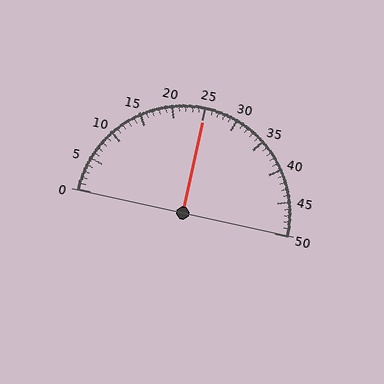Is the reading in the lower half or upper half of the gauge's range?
The reading is in the upper half of the range (0 to 50).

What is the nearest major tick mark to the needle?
The nearest major tick mark is 25.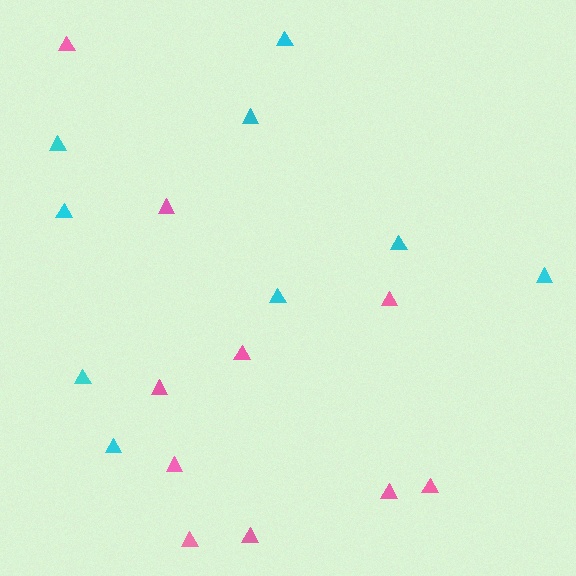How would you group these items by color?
There are 2 groups: one group of cyan triangles (9) and one group of pink triangles (10).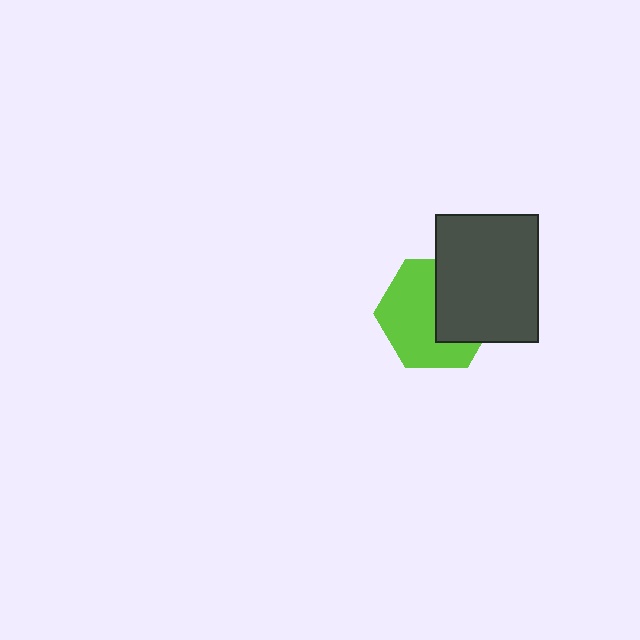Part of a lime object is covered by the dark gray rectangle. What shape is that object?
It is a hexagon.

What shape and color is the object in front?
The object in front is a dark gray rectangle.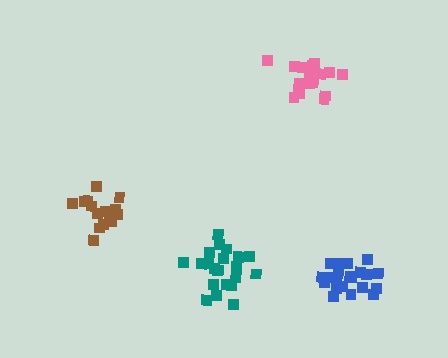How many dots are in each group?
Group 1: 16 dots, Group 2: 19 dots, Group 3: 21 dots, Group 4: 21 dots (77 total).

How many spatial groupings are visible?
There are 4 spatial groupings.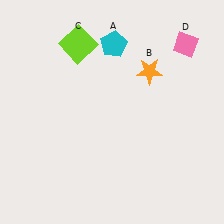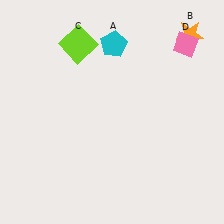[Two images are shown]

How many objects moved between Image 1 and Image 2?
1 object moved between the two images.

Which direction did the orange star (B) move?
The orange star (B) moved right.